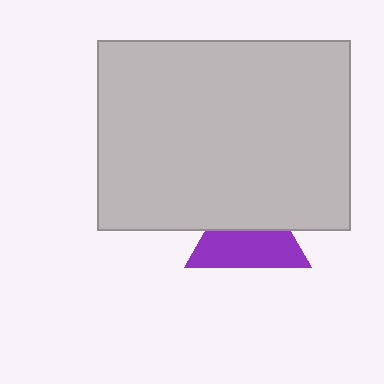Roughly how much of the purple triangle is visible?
About half of it is visible (roughly 54%).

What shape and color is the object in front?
The object in front is a light gray rectangle.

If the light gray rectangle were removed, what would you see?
You would see the complete purple triangle.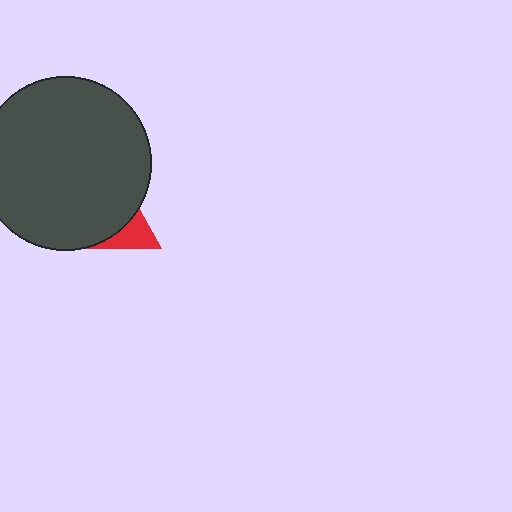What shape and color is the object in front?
The object in front is a dark gray circle.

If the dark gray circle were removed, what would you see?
You would see the complete red triangle.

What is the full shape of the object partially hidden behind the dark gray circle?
The partially hidden object is a red triangle.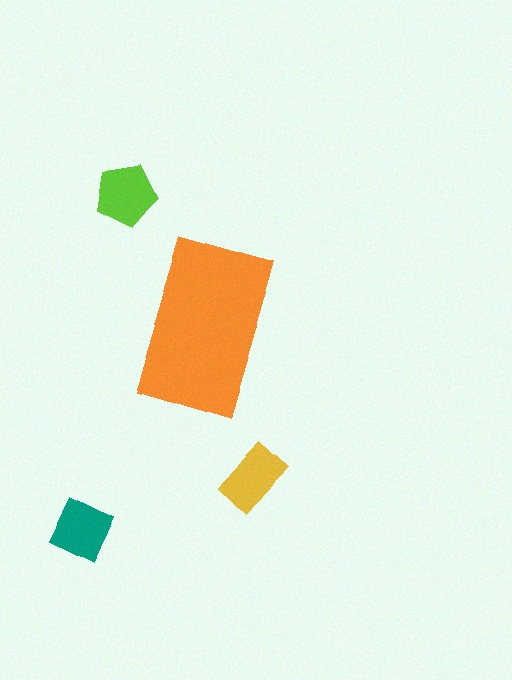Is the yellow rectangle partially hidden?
No, the yellow rectangle is fully visible.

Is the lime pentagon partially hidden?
No, the lime pentagon is fully visible.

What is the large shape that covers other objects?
An orange rectangle.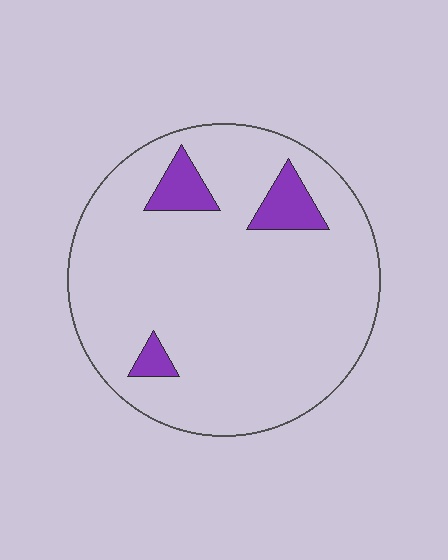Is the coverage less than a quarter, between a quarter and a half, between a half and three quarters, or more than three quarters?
Less than a quarter.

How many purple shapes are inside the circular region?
3.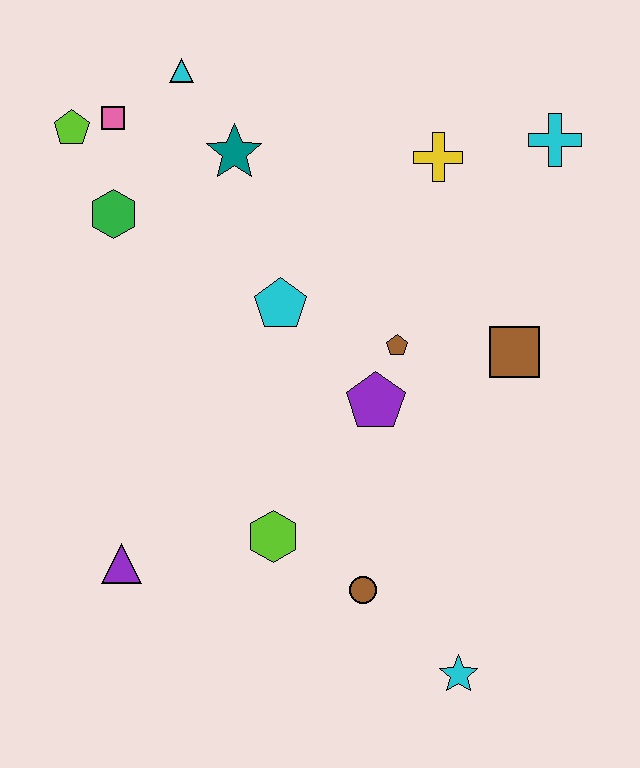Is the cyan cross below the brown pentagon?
No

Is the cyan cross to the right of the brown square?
Yes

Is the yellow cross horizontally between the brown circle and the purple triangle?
No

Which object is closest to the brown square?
The brown pentagon is closest to the brown square.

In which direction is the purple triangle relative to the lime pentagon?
The purple triangle is below the lime pentagon.